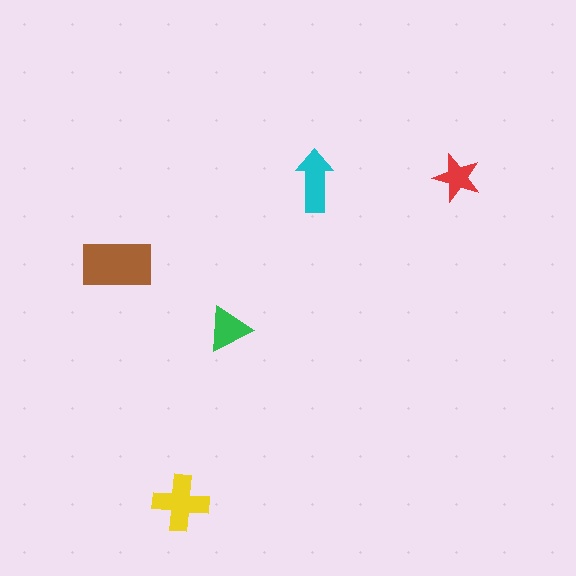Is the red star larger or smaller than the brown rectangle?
Smaller.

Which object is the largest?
The brown rectangle.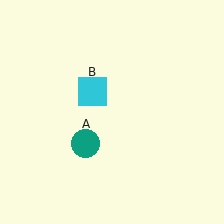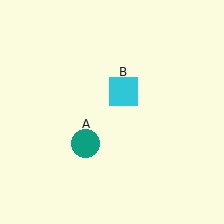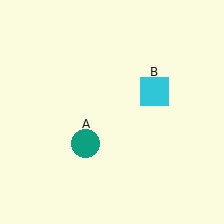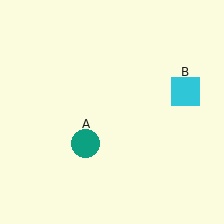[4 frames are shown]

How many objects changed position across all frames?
1 object changed position: cyan square (object B).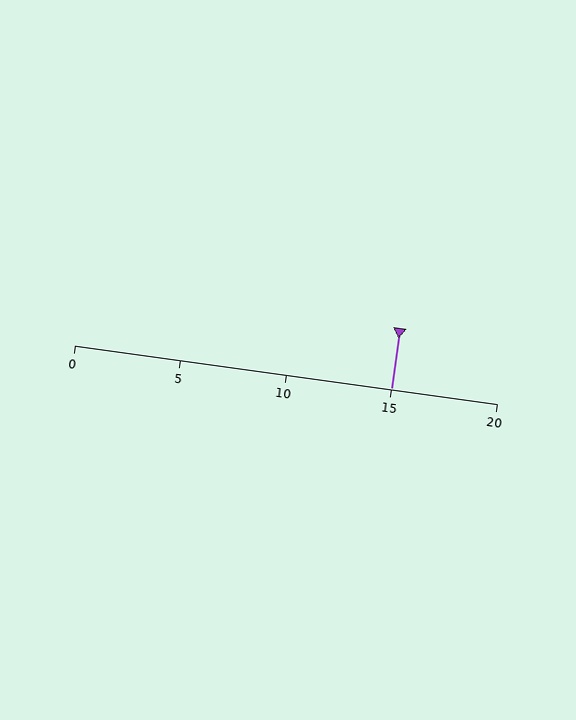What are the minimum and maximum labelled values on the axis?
The axis runs from 0 to 20.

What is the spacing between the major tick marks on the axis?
The major ticks are spaced 5 apart.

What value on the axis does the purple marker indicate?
The marker indicates approximately 15.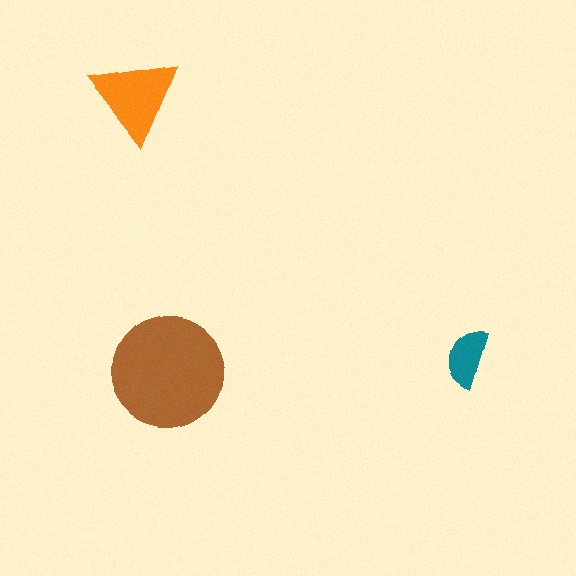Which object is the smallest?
The teal semicircle.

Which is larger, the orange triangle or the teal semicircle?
The orange triangle.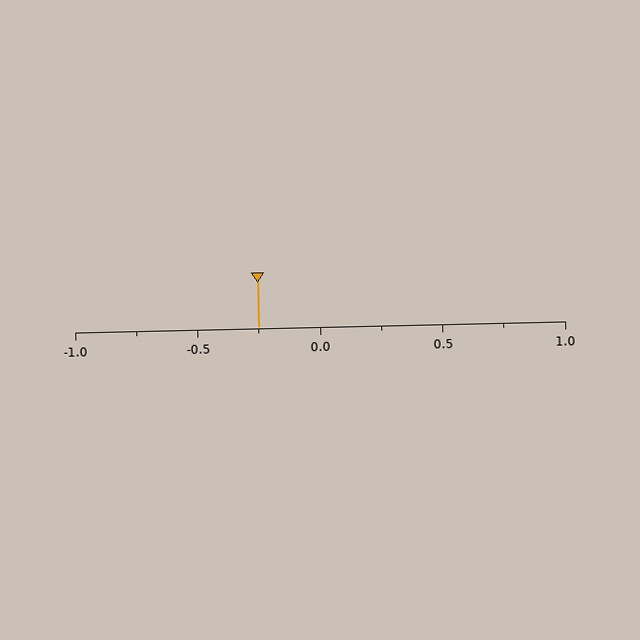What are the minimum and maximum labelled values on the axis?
The axis runs from -1.0 to 1.0.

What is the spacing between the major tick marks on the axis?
The major ticks are spaced 0.5 apart.